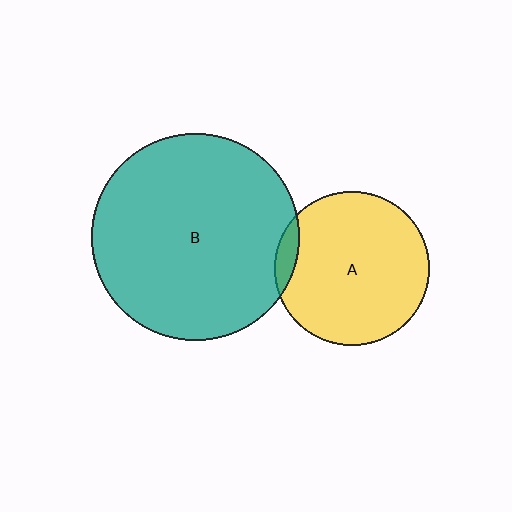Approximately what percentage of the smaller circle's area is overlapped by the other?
Approximately 5%.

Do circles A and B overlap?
Yes.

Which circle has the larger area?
Circle B (teal).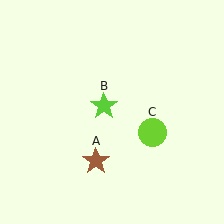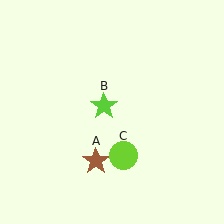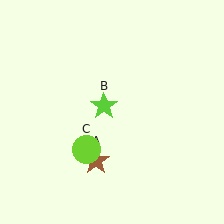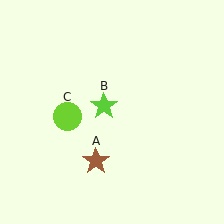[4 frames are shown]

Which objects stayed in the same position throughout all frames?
Brown star (object A) and lime star (object B) remained stationary.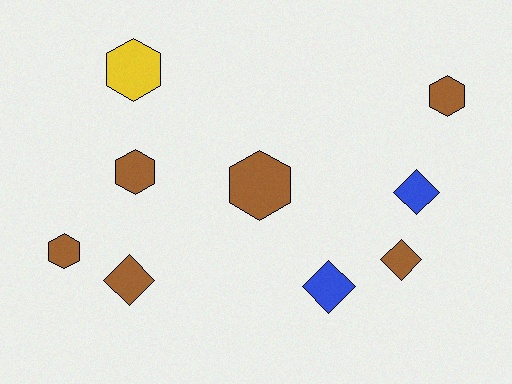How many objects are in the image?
There are 9 objects.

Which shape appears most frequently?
Hexagon, with 5 objects.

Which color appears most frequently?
Brown, with 6 objects.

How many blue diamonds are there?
There are 2 blue diamonds.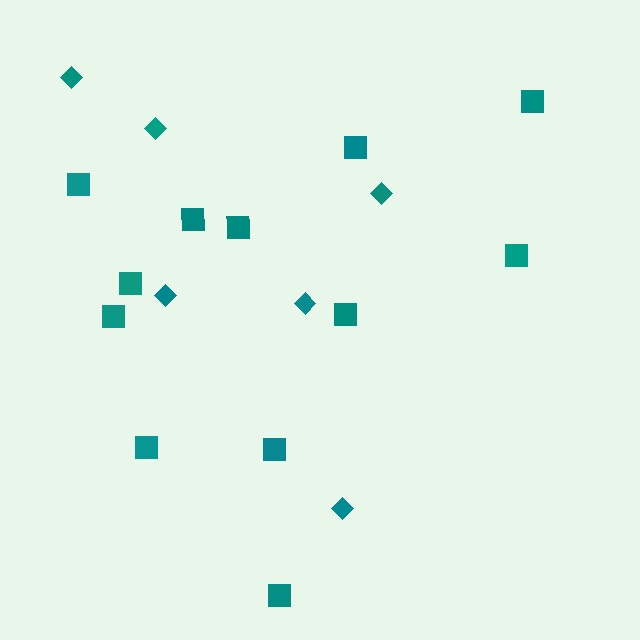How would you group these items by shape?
There are 2 groups: one group of squares (12) and one group of diamonds (6).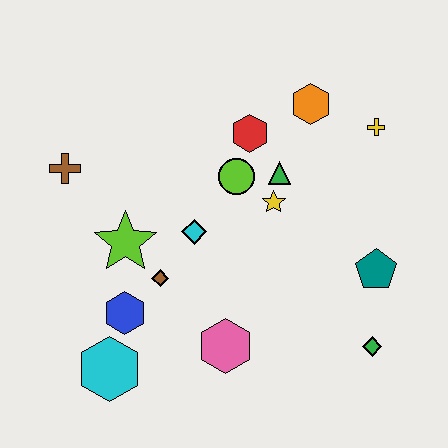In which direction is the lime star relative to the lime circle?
The lime star is to the left of the lime circle.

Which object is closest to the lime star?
The brown diamond is closest to the lime star.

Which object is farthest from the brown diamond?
The yellow cross is farthest from the brown diamond.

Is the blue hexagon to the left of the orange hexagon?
Yes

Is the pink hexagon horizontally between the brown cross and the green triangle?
Yes